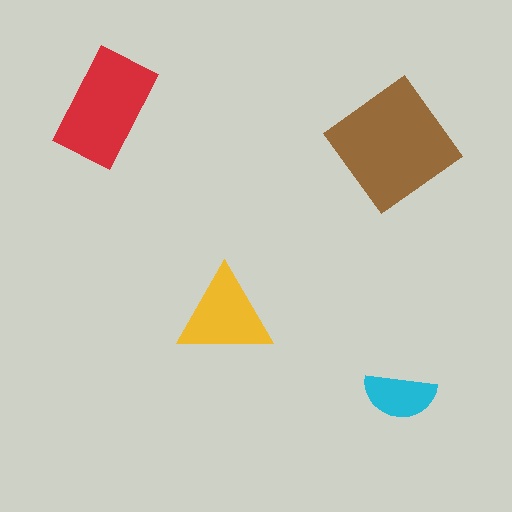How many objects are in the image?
There are 4 objects in the image.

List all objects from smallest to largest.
The cyan semicircle, the yellow triangle, the red rectangle, the brown diamond.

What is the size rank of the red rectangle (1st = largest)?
2nd.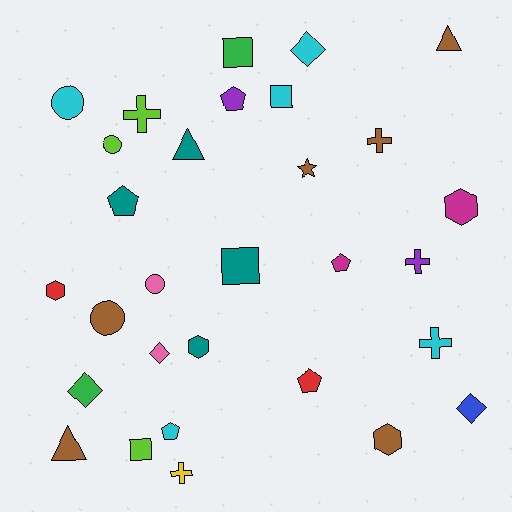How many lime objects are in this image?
There are 3 lime objects.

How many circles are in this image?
There are 4 circles.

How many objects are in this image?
There are 30 objects.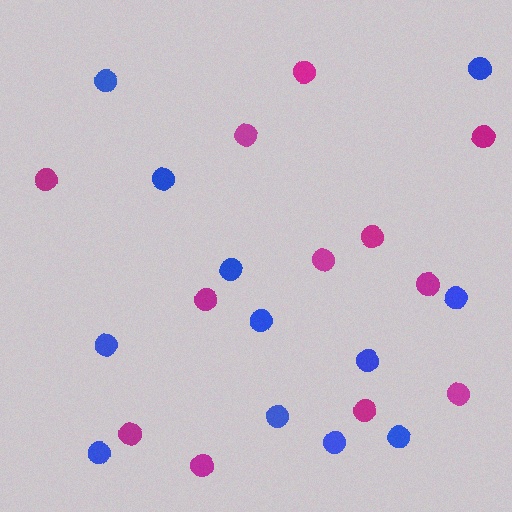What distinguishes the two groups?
There are 2 groups: one group of blue circles (12) and one group of magenta circles (12).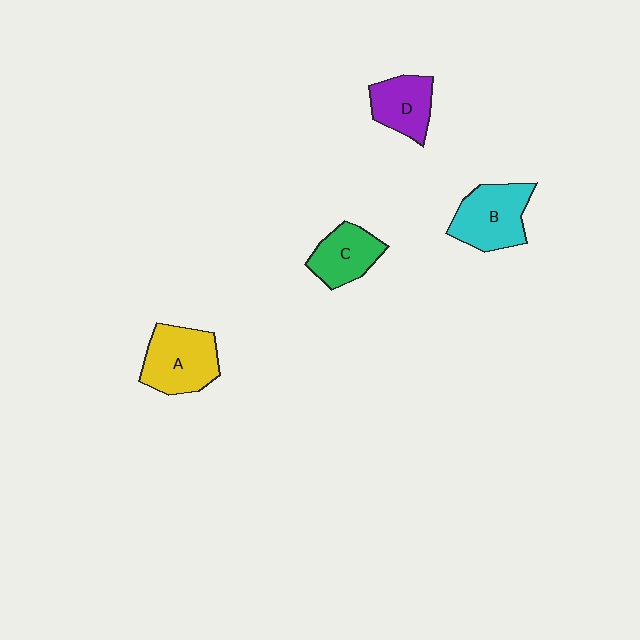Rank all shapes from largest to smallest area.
From largest to smallest: A (yellow), B (cyan), C (green), D (purple).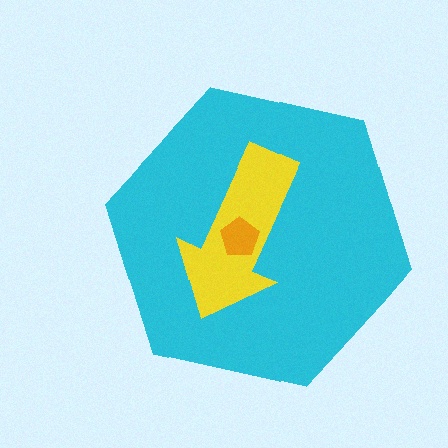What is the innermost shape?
The orange pentagon.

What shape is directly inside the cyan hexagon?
The yellow arrow.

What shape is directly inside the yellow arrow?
The orange pentagon.